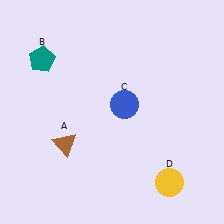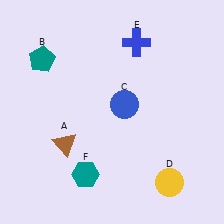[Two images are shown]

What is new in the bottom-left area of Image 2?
A teal hexagon (F) was added in the bottom-left area of Image 2.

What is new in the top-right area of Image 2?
A blue cross (E) was added in the top-right area of Image 2.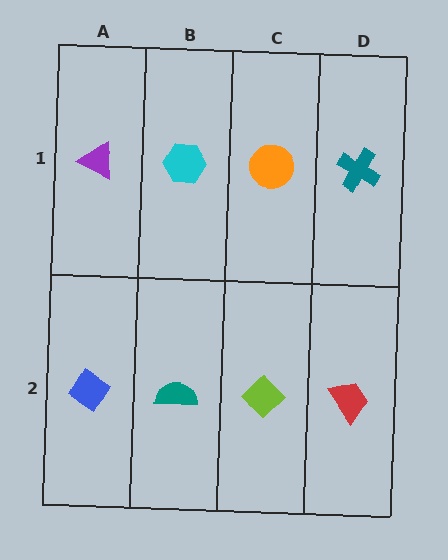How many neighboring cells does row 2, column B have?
3.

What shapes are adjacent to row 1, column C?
A lime diamond (row 2, column C), a cyan hexagon (row 1, column B), a teal cross (row 1, column D).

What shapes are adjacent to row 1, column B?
A teal semicircle (row 2, column B), a purple triangle (row 1, column A), an orange circle (row 1, column C).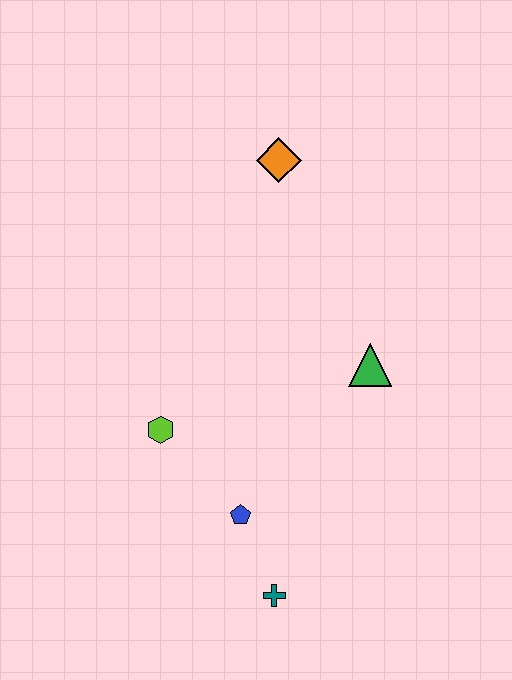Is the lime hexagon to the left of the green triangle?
Yes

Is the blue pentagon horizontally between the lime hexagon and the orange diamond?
Yes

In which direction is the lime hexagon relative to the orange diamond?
The lime hexagon is below the orange diamond.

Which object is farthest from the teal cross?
The orange diamond is farthest from the teal cross.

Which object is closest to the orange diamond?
The green triangle is closest to the orange diamond.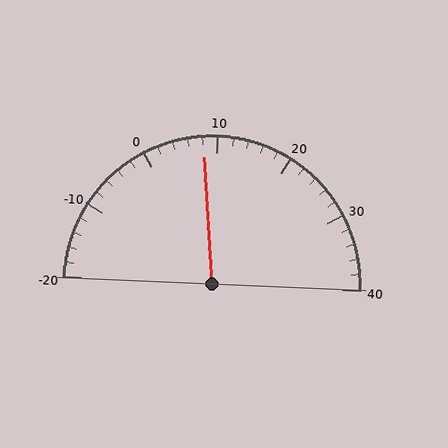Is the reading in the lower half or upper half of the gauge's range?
The reading is in the lower half of the range (-20 to 40).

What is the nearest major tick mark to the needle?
The nearest major tick mark is 10.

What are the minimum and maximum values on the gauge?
The gauge ranges from -20 to 40.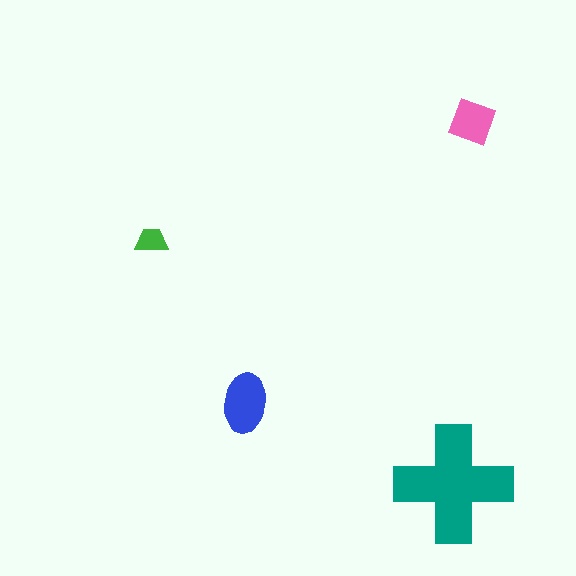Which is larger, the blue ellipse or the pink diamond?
The blue ellipse.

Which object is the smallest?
The green trapezoid.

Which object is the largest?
The teal cross.